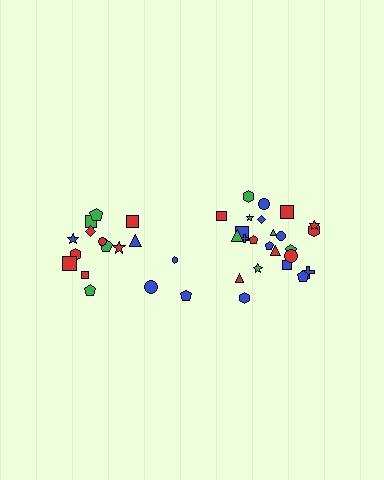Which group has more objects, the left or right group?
The right group.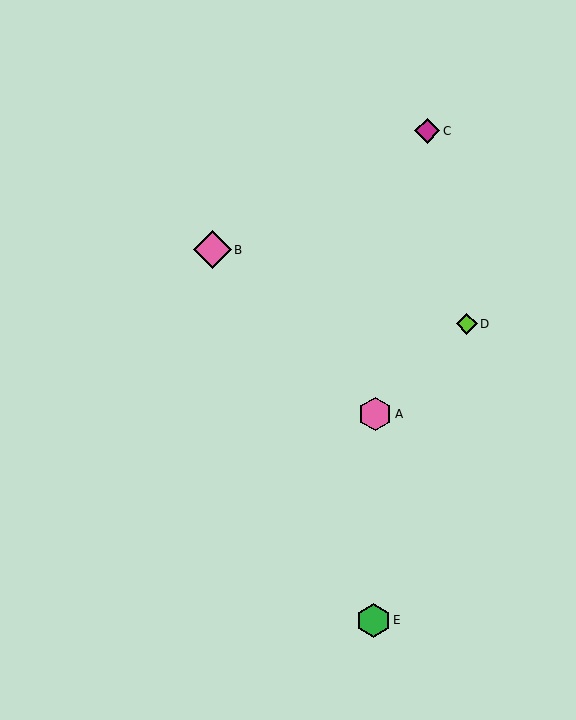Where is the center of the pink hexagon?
The center of the pink hexagon is at (375, 414).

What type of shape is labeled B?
Shape B is a pink diamond.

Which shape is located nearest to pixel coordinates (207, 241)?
The pink diamond (labeled B) at (212, 250) is nearest to that location.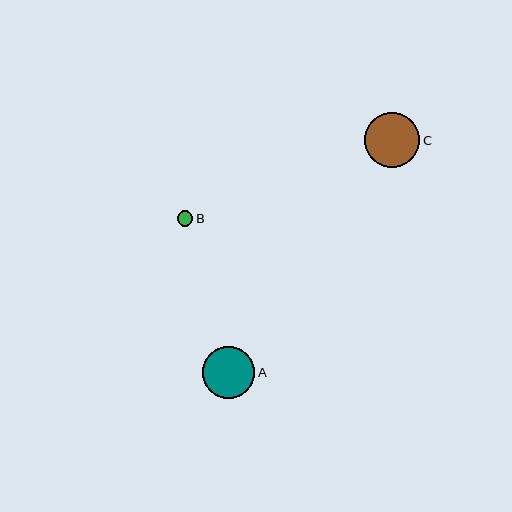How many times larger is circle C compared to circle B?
Circle C is approximately 3.5 times the size of circle B.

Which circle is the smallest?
Circle B is the smallest with a size of approximately 16 pixels.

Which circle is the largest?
Circle C is the largest with a size of approximately 55 pixels.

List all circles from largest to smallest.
From largest to smallest: C, A, B.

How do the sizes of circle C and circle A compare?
Circle C and circle A are approximately the same size.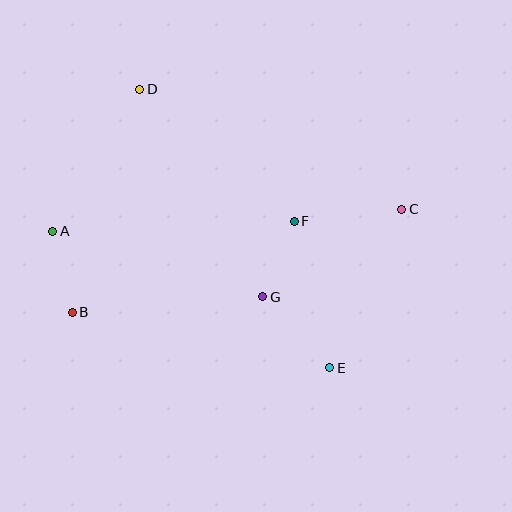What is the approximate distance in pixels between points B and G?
The distance between B and G is approximately 191 pixels.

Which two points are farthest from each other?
Points A and C are farthest from each other.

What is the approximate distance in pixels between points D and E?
The distance between D and E is approximately 338 pixels.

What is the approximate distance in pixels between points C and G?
The distance between C and G is approximately 164 pixels.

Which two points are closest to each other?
Points F and G are closest to each other.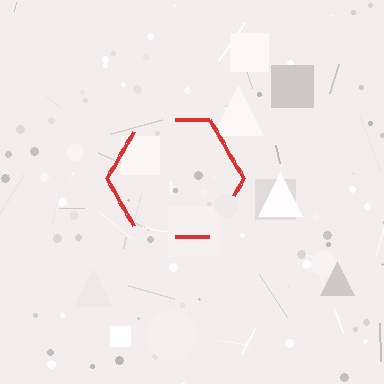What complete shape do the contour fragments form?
The contour fragments form a hexagon.